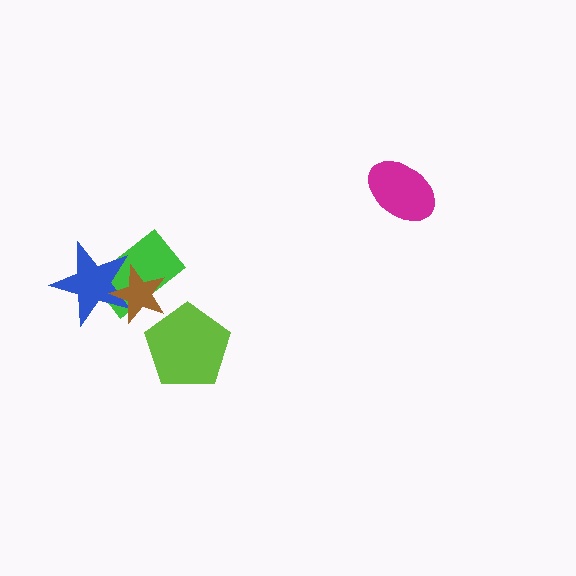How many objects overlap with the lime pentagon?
0 objects overlap with the lime pentagon.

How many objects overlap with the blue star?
2 objects overlap with the blue star.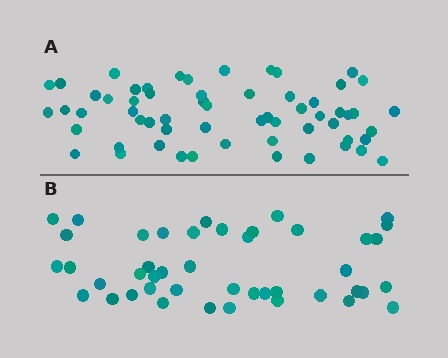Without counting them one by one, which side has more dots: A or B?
Region A (the top region) has more dots.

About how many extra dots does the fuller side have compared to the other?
Region A has approximately 15 more dots than region B.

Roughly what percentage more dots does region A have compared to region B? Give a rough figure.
About 35% more.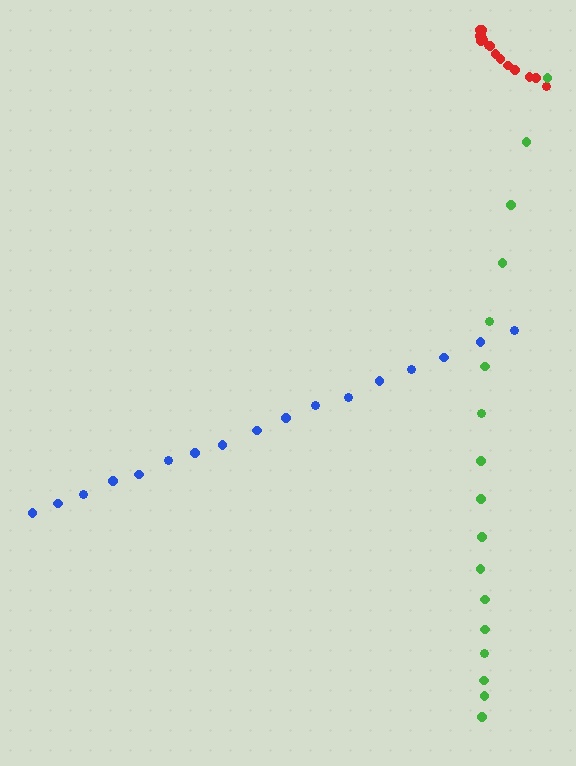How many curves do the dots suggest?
There are 3 distinct paths.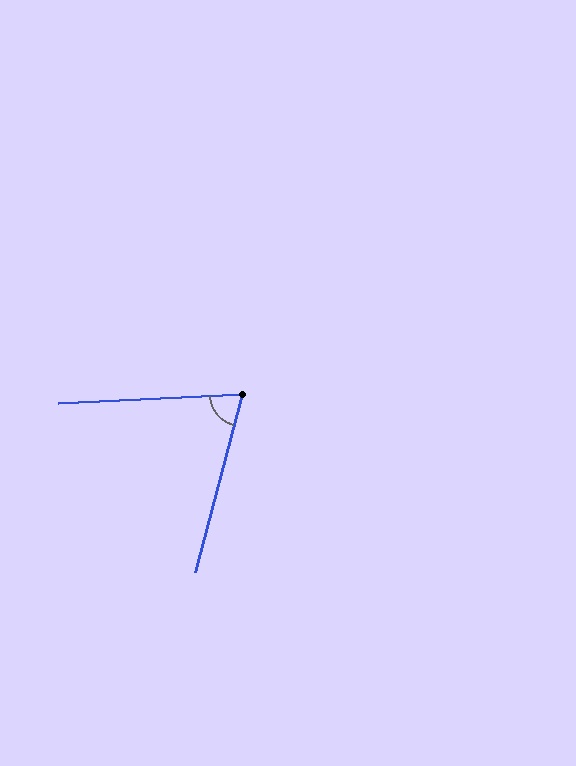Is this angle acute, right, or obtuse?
It is acute.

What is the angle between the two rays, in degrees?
Approximately 73 degrees.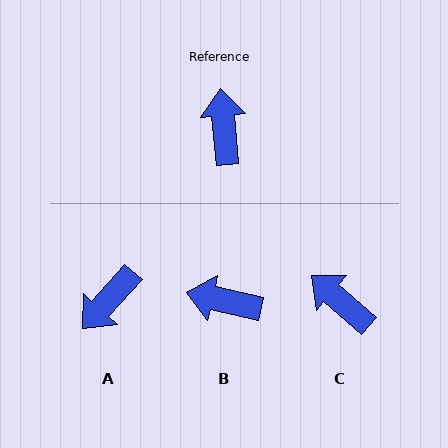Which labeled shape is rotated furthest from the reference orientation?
A, about 133 degrees away.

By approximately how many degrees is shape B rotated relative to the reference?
Approximately 72 degrees counter-clockwise.